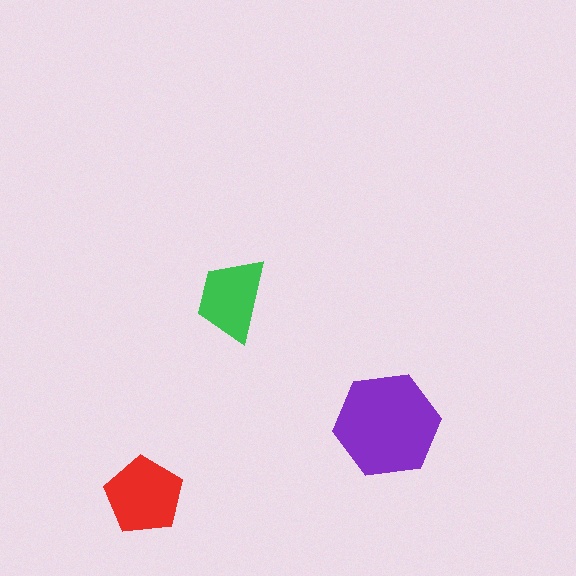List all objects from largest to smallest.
The purple hexagon, the red pentagon, the green trapezoid.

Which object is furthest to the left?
The red pentagon is leftmost.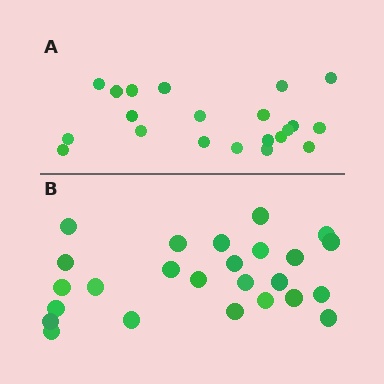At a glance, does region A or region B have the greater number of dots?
Region B (the bottom region) has more dots.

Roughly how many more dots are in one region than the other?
Region B has about 4 more dots than region A.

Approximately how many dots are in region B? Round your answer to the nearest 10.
About 20 dots. (The exact count is 25, which rounds to 20.)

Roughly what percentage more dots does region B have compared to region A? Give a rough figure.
About 20% more.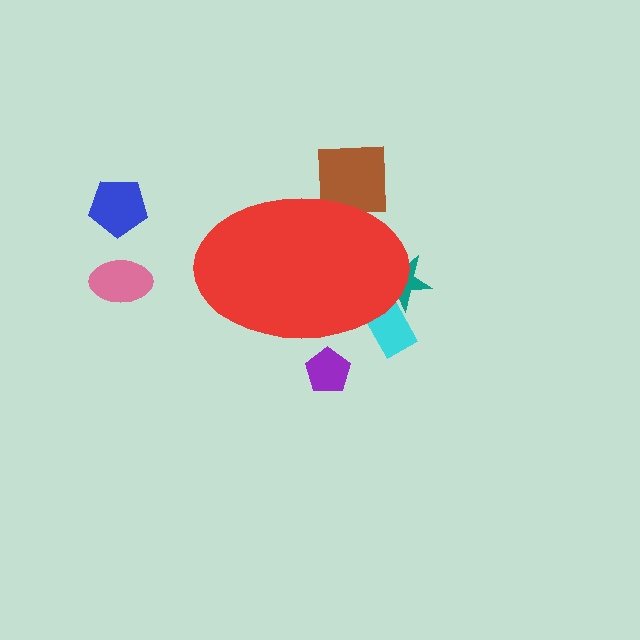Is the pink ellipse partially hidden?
No, the pink ellipse is fully visible.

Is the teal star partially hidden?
Yes, the teal star is partially hidden behind the red ellipse.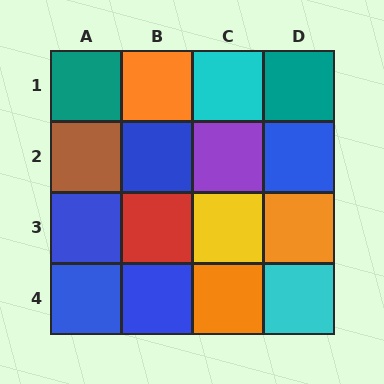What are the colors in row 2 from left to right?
Brown, blue, purple, blue.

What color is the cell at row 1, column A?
Teal.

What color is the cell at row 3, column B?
Red.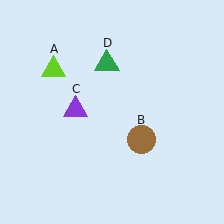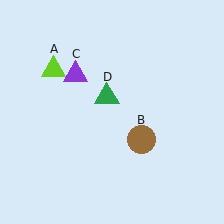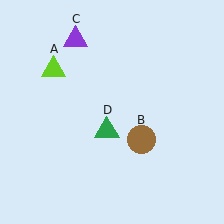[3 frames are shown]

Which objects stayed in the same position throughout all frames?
Lime triangle (object A) and brown circle (object B) remained stationary.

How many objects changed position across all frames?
2 objects changed position: purple triangle (object C), green triangle (object D).